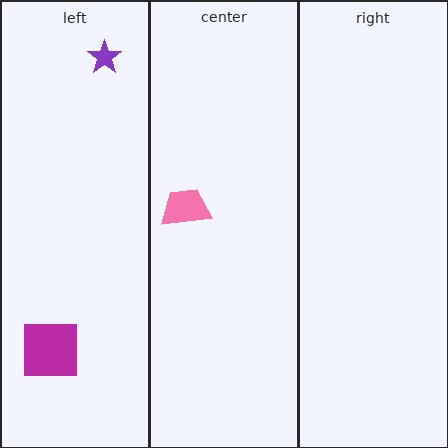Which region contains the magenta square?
The left region.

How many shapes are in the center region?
1.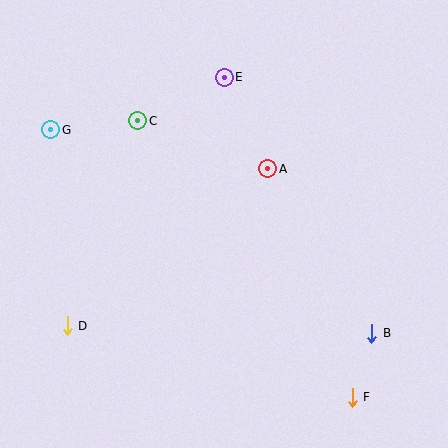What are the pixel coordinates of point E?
Point E is at (224, 77).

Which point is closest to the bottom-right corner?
Point F is closest to the bottom-right corner.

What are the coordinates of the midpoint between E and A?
The midpoint between E and A is at (246, 123).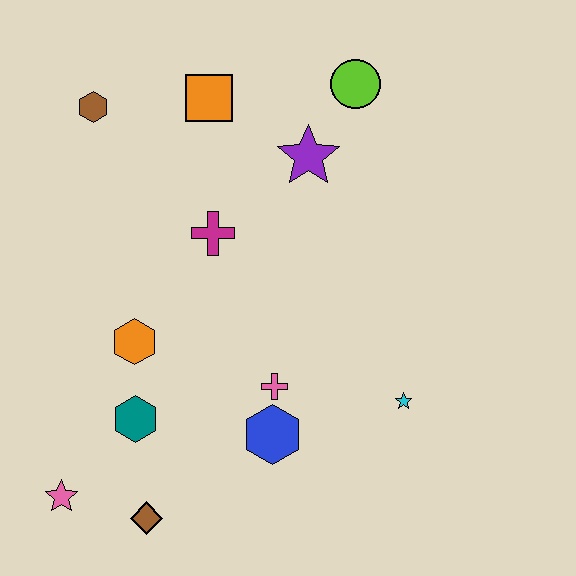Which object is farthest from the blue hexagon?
The brown hexagon is farthest from the blue hexagon.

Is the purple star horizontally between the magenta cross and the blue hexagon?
No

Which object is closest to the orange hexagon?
The teal hexagon is closest to the orange hexagon.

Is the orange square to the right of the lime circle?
No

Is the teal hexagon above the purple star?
No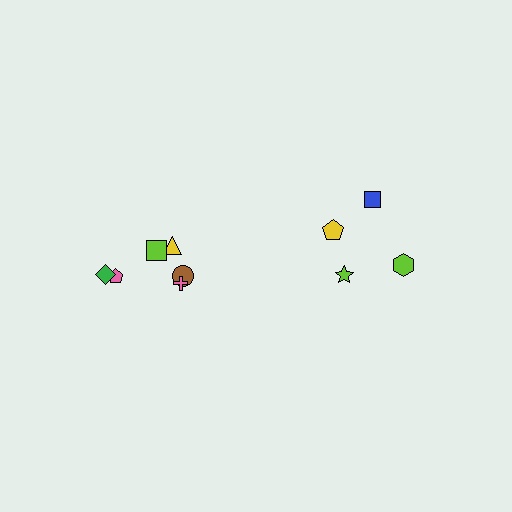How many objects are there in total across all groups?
There are 10 objects.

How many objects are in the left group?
There are 6 objects.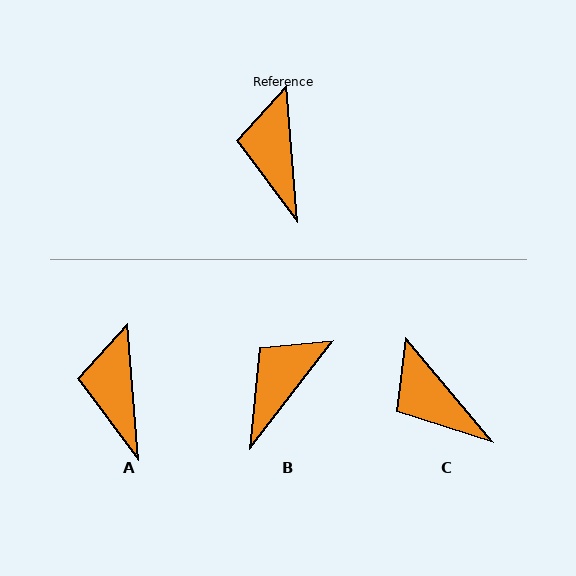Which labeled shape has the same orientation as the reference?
A.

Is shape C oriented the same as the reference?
No, it is off by about 35 degrees.